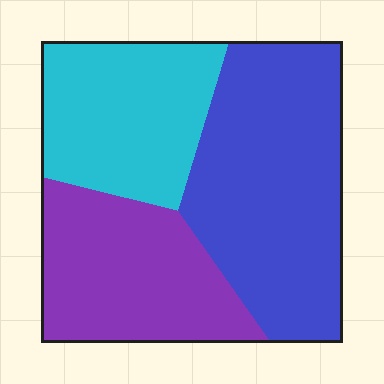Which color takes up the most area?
Blue, at roughly 45%.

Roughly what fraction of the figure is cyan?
Cyan takes up about one quarter (1/4) of the figure.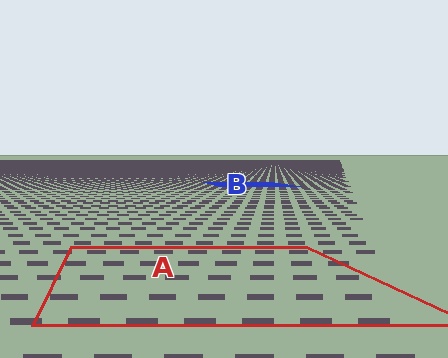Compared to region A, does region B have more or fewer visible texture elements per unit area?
Region B has more texture elements per unit area — they are packed more densely because it is farther away.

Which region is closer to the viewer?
Region A is closer. The texture elements there are larger and more spread out.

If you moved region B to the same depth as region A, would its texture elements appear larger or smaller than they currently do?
They would appear larger. At a closer depth, the same texture elements are projected at a bigger on-screen size.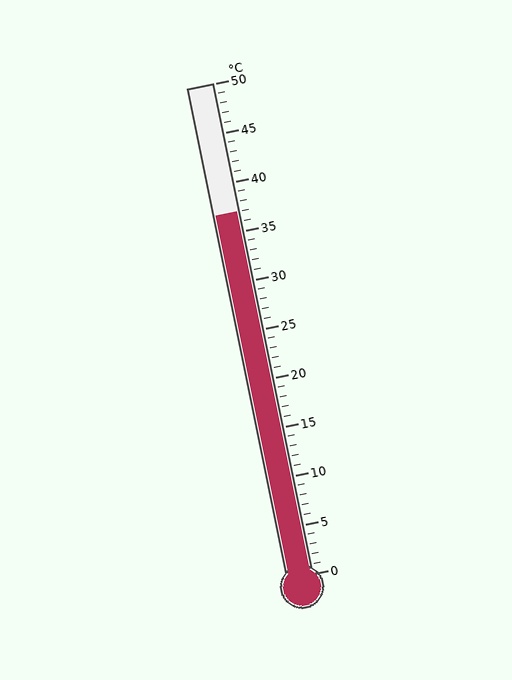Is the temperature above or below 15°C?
The temperature is above 15°C.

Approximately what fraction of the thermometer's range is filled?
The thermometer is filled to approximately 75% of its range.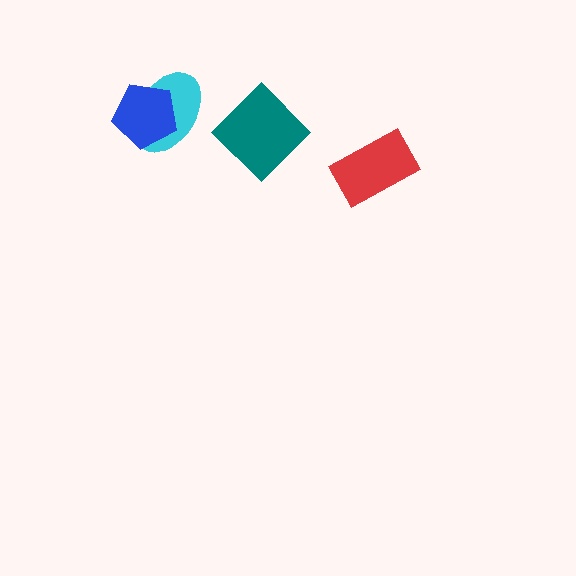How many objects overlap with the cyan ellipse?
1 object overlaps with the cyan ellipse.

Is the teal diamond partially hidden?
No, no other shape covers it.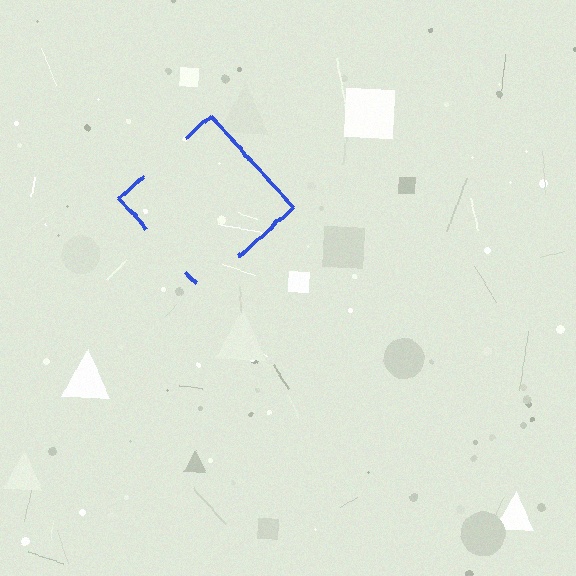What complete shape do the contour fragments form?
The contour fragments form a diamond.